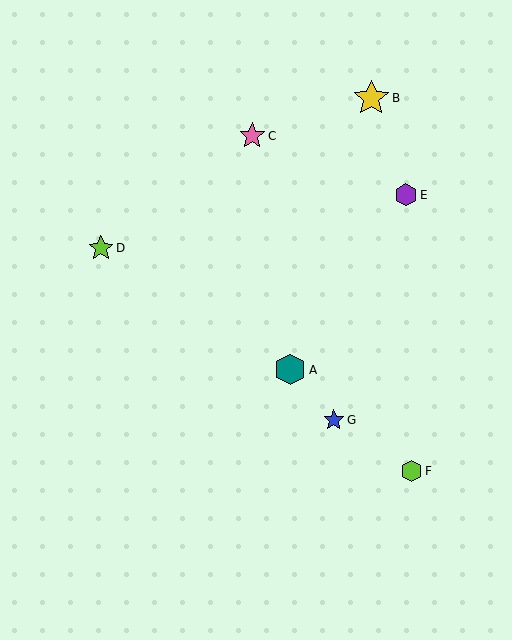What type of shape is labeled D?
Shape D is a lime star.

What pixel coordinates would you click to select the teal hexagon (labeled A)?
Click at (290, 370) to select the teal hexagon A.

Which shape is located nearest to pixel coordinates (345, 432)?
The blue star (labeled G) at (334, 420) is nearest to that location.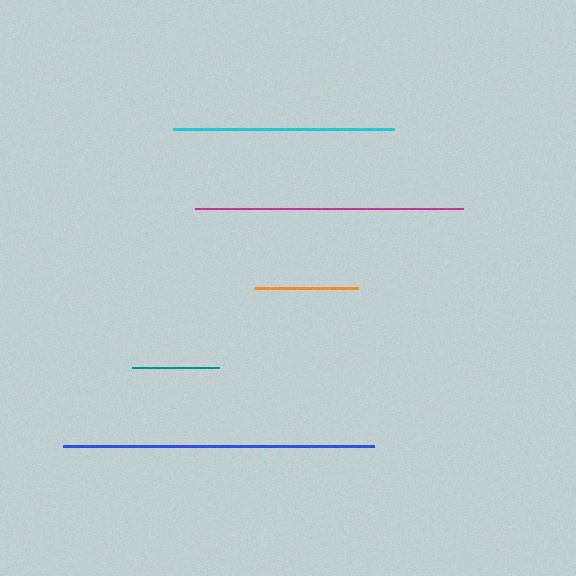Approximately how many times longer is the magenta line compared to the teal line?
The magenta line is approximately 3.1 times the length of the teal line.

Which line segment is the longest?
The blue line is the longest at approximately 311 pixels.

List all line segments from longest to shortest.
From longest to shortest: blue, magenta, cyan, orange, teal.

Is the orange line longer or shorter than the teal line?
The orange line is longer than the teal line.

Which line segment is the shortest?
The teal line is the shortest at approximately 87 pixels.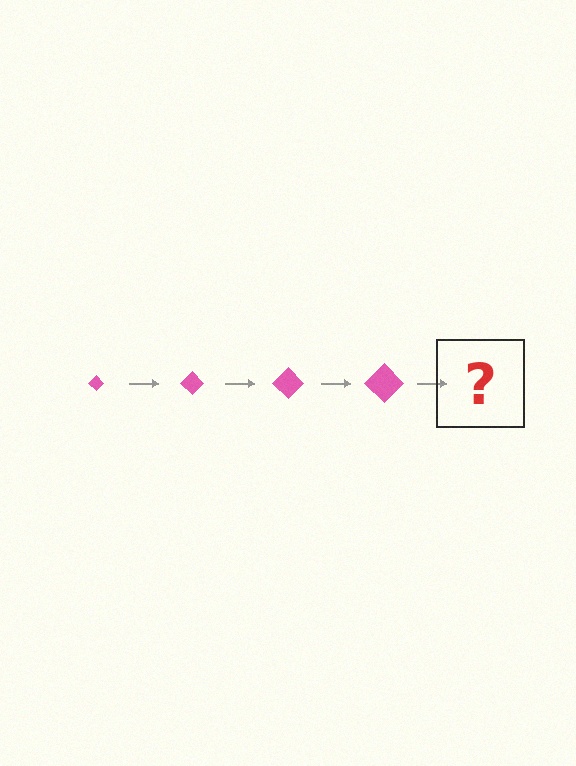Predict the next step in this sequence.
The next step is a pink diamond, larger than the previous one.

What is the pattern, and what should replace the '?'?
The pattern is that the diamond gets progressively larger each step. The '?' should be a pink diamond, larger than the previous one.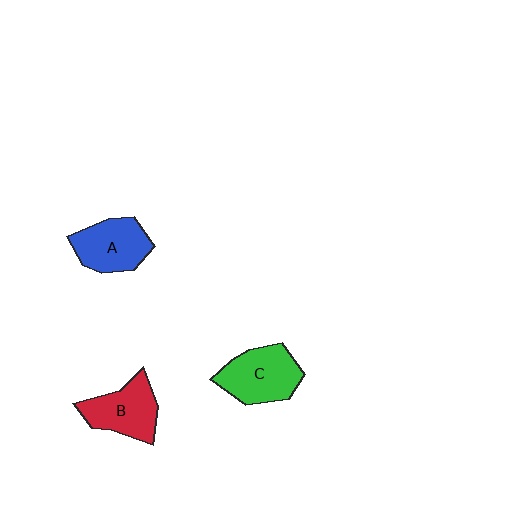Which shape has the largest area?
Shape C (green).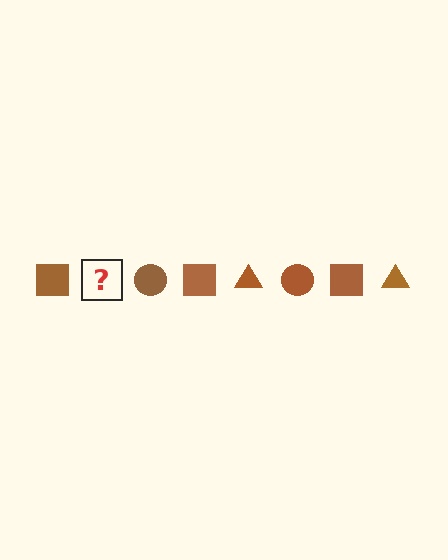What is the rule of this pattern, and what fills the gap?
The rule is that the pattern cycles through square, triangle, circle shapes in brown. The gap should be filled with a brown triangle.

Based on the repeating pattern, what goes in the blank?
The blank should be a brown triangle.